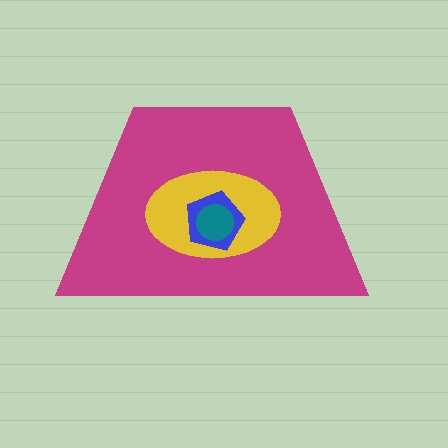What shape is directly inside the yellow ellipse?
The blue pentagon.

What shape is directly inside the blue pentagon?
The teal circle.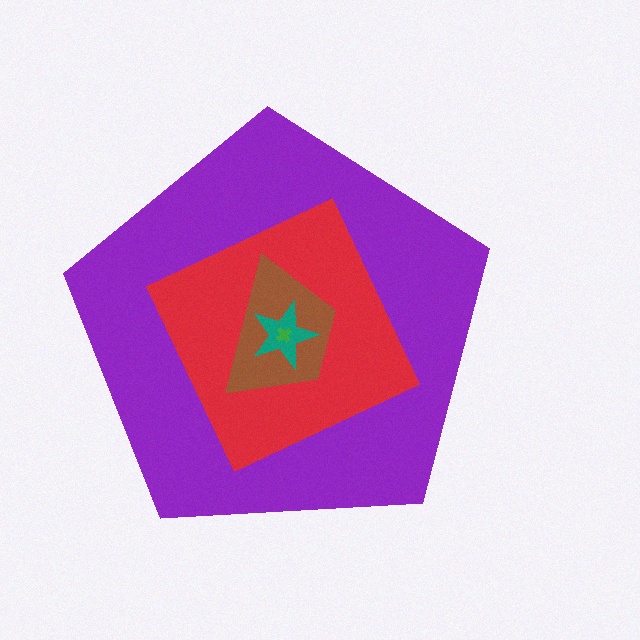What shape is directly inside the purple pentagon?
The red diamond.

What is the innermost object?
The green cross.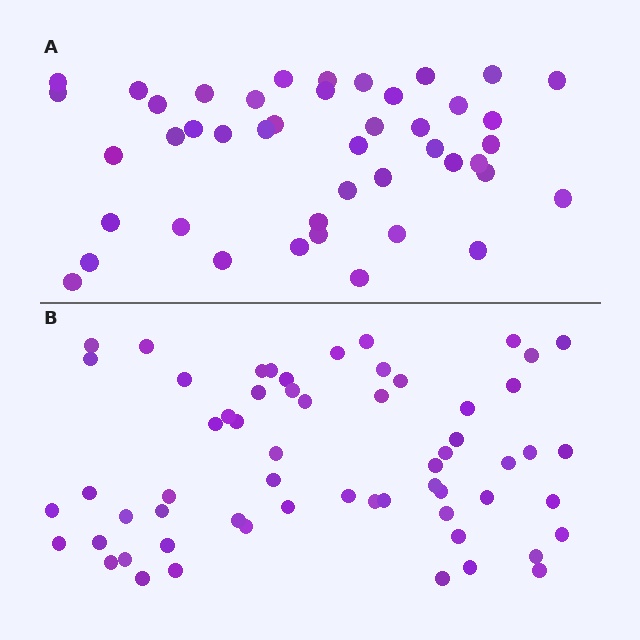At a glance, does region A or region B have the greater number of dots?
Region B (the bottom region) has more dots.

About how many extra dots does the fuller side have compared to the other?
Region B has approximately 15 more dots than region A.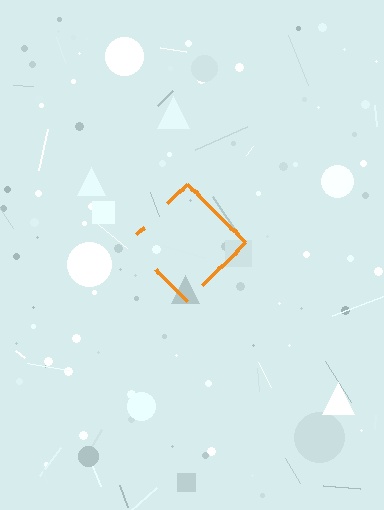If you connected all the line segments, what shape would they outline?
They would outline a diamond.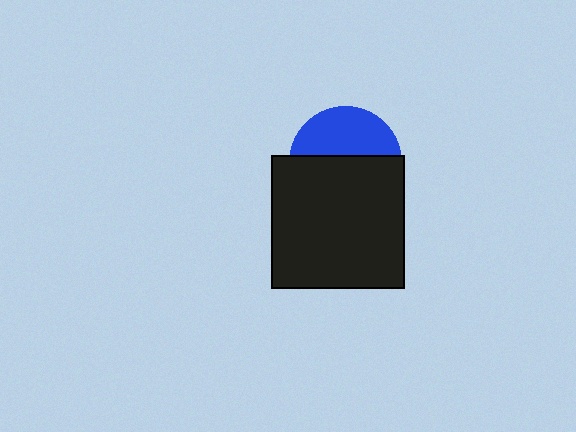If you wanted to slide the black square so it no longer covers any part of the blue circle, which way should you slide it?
Slide it down — that is the most direct way to separate the two shapes.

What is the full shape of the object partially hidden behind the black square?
The partially hidden object is a blue circle.